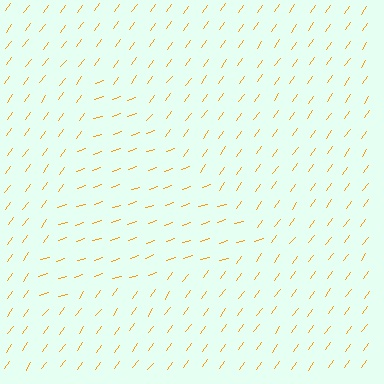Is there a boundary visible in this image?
Yes, there is a texture boundary formed by a change in line orientation.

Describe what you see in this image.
The image is filled with small orange line segments. A triangle region in the image has lines oriented differently from the surrounding lines, creating a visible texture boundary.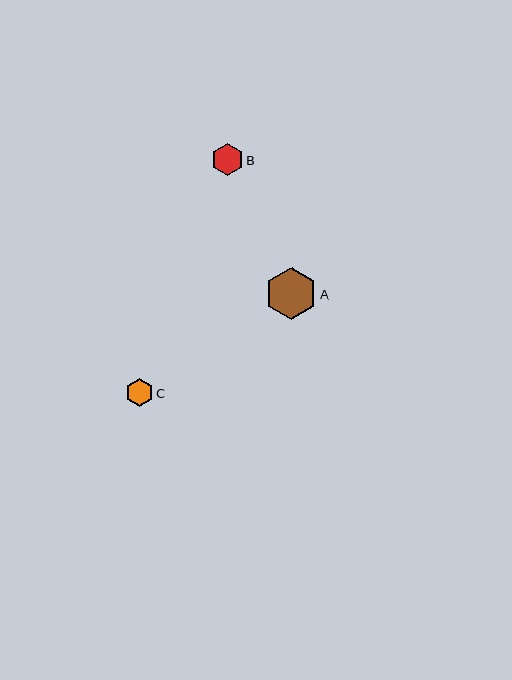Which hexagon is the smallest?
Hexagon C is the smallest with a size of approximately 28 pixels.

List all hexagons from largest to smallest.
From largest to smallest: A, B, C.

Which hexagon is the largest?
Hexagon A is the largest with a size of approximately 52 pixels.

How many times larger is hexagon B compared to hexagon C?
Hexagon B is approximately 1.2 times the size of hexagon C.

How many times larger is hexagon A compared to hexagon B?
Hexagon A is approximately 1.6 times the size of hexagon B.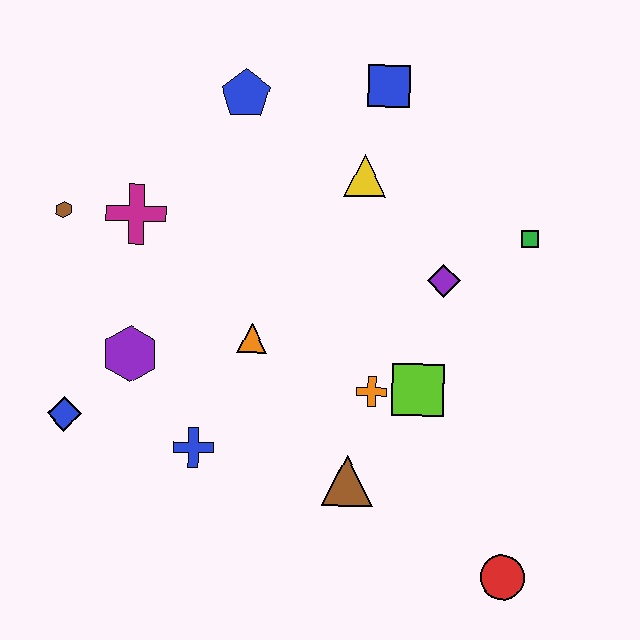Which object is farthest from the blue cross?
The blue square is farthest from the blue cross.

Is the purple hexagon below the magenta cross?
Yes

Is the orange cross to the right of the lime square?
No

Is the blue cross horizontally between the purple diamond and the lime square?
No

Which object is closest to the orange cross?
The lime square is closest to the orange cross.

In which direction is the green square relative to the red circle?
The green square is above the red circle.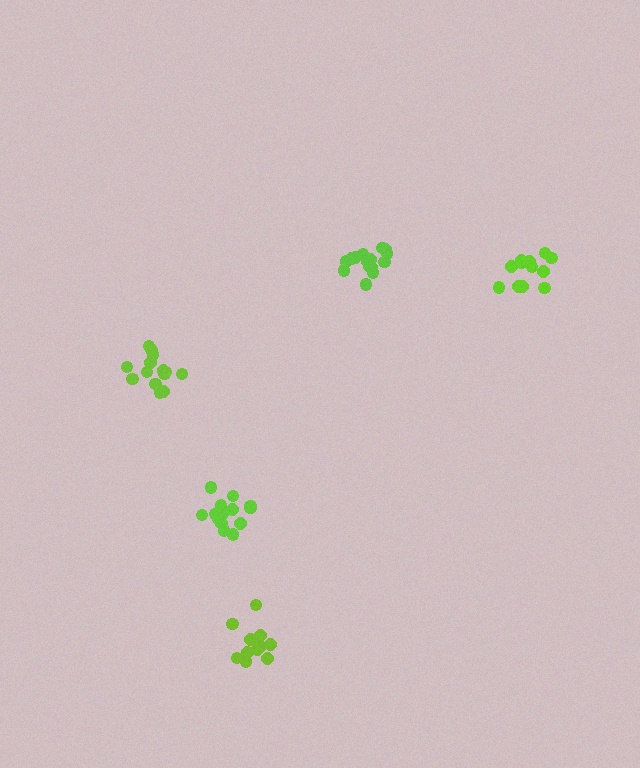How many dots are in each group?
Group 1: 15 dots, Group 2: 12 dots, Group 3: 15 dots, Group 4: 11 dots, Group 5: 14 dots (67 total).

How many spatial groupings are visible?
There are 5 spatial groupings.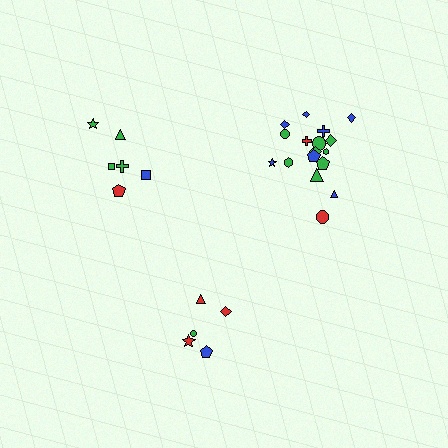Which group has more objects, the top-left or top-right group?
The top-right group.